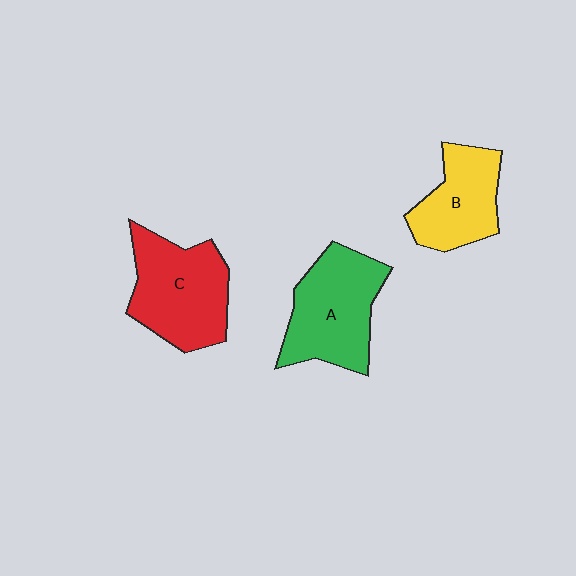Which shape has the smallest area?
Shape B (yellow).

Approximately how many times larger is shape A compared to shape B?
Approximately 1.3 times.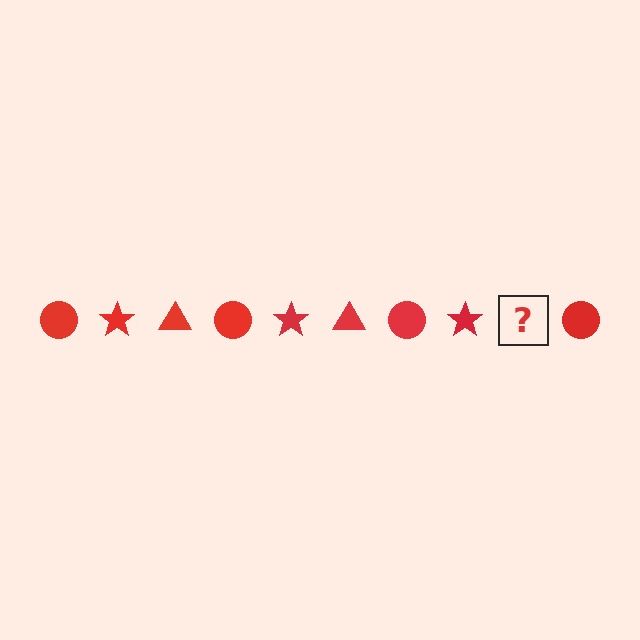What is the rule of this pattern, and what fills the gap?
The rule is that the pattern cycles through circle, star, triangle shapes in red. The gap should be filled with a red triangle.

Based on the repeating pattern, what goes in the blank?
The blank should be a red triangle.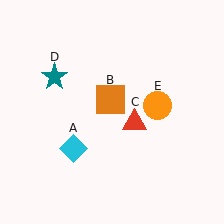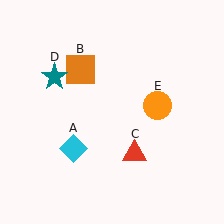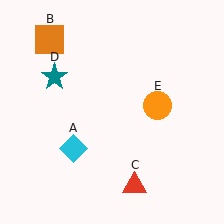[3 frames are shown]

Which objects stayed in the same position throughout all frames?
Cyan diamond (object A) and teal star (object D) and orange circle (object E) remained stationary.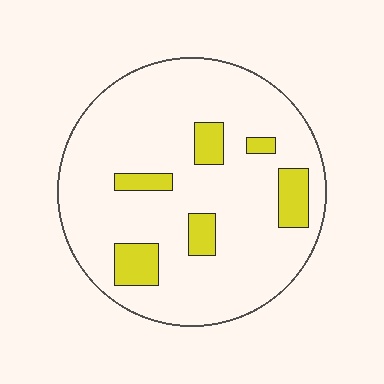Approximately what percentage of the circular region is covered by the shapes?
Approximately 15%.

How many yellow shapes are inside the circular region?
6.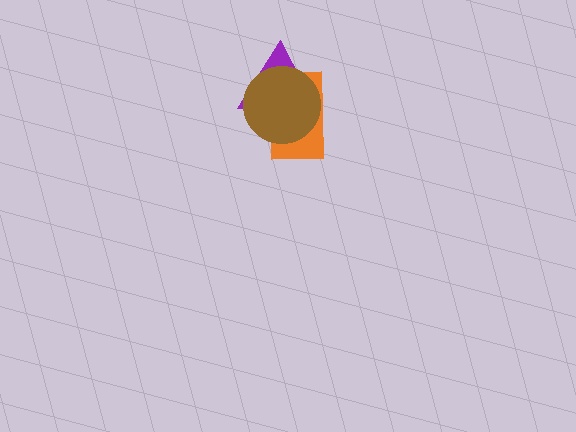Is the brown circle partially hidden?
No, no other shape covers it.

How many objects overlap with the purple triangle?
2 objects overlap with the purple triangle.